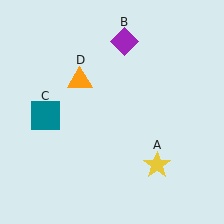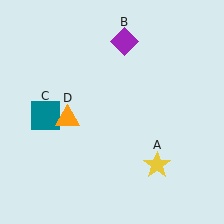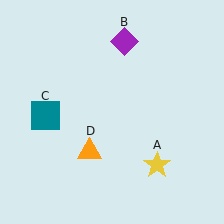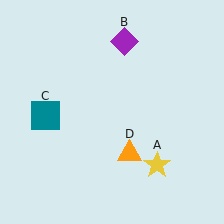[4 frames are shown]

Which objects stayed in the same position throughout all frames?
Yellow star (object A) and purple diamond (object B) and teal square (object C) remained stationary.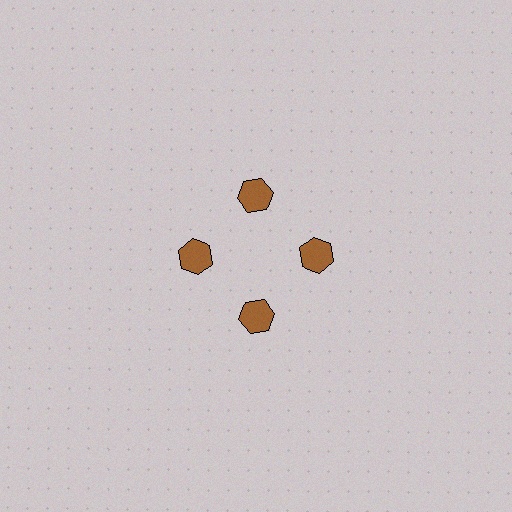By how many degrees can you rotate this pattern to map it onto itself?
The pattern maps onto itself every 90 degrees of rotation.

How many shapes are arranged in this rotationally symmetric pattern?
There are 4 shapes, arranged in 4 groups of 1.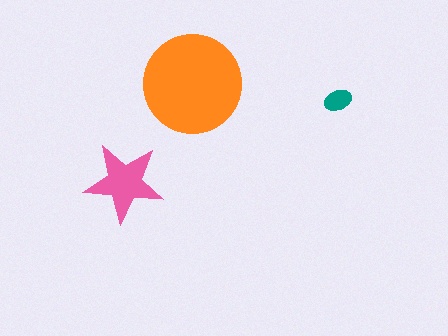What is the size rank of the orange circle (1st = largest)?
1st.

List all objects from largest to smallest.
The orange circle, the pink star, the teal ellipse.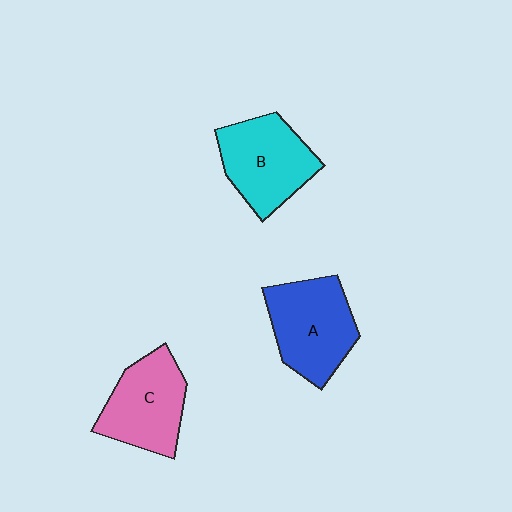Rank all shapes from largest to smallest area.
From largest to smallest: A (blue), B (cyan), C (pink).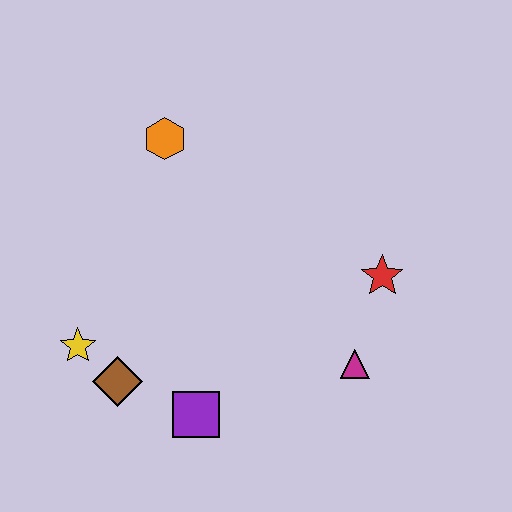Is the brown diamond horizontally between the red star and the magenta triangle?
No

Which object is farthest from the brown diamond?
The red star is farthest from the brown diamond.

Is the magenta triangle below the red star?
Yes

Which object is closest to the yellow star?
The brown diamond is closest to the yellow star.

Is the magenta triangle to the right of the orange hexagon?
Yes